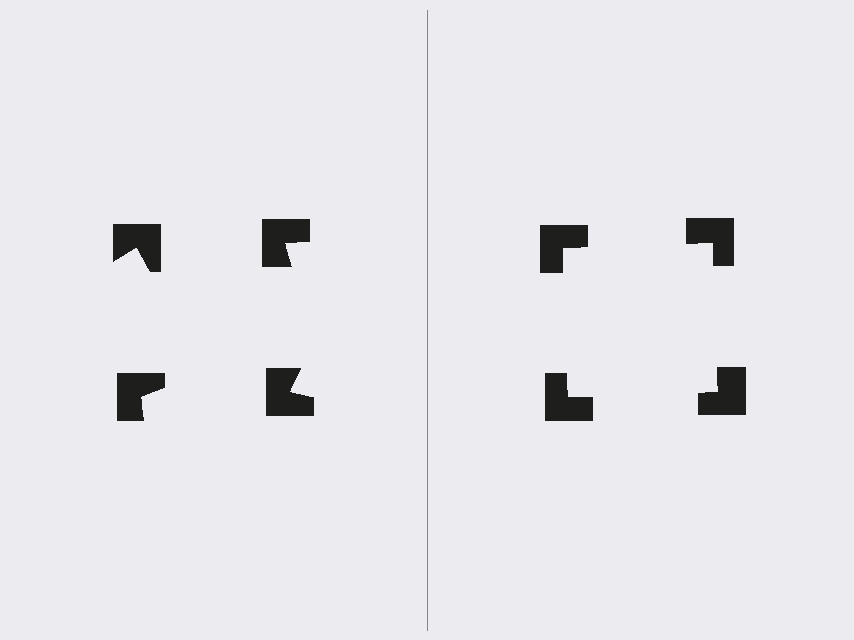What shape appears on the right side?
An illusory square.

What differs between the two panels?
The notched squares are positioned identically on both sides; only the wedge orientations differ. On the right they align to a square; on the left they are misaligned.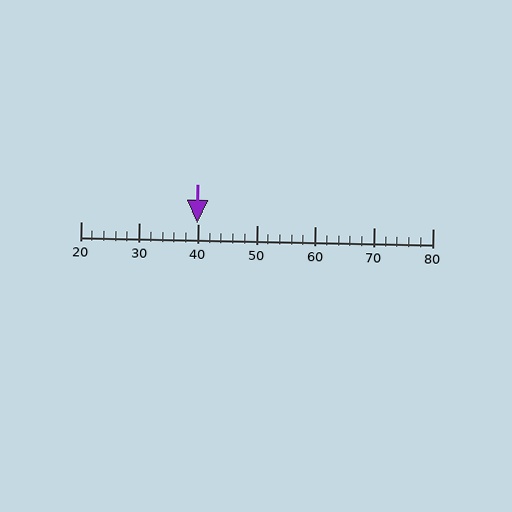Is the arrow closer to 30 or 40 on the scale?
The arrow is closer to 40.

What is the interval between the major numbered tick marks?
The major tick marks are spaced 10 units apart.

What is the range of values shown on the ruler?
The ruler shows values from 20 to 80.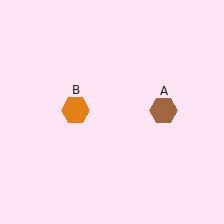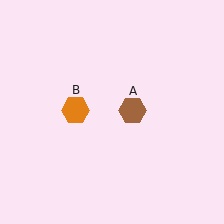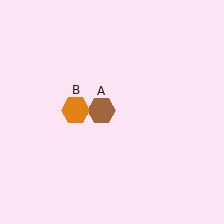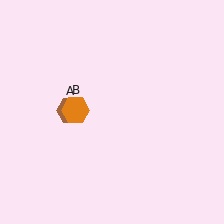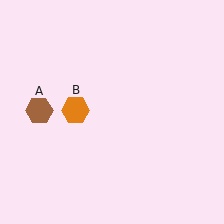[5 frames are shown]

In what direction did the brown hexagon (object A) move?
The brown hexagon (object A) moved left.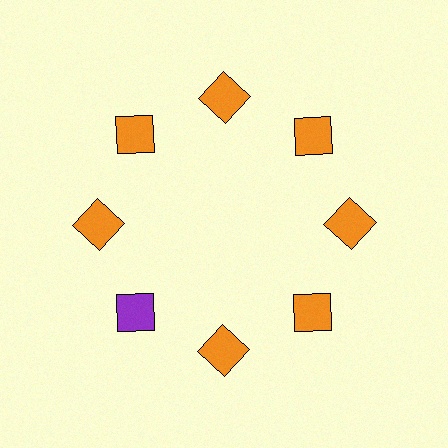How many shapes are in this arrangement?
There are 8 shapes arranged in a ring pattern.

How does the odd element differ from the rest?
It has a different color: purple instead of orange.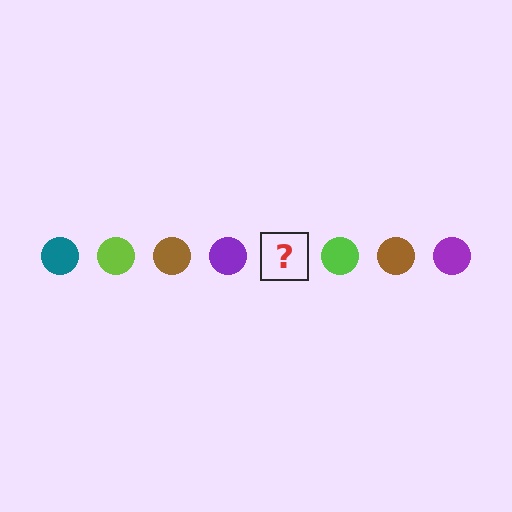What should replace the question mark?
The question mark should be replaced with a teal circle.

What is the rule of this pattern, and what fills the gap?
The rule is that the pattern cycles through teal, lime, brown, purple circles. The gap should be filled with a teal circle.